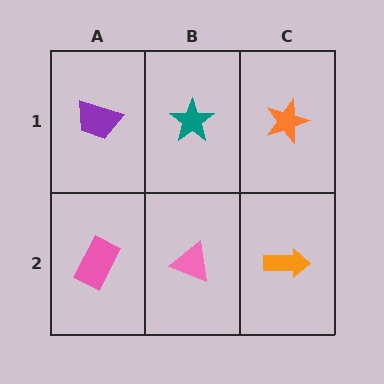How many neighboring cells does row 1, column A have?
2.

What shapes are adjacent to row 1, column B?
A pink triangle (row 2, column B), a purple trapezoid (row 1, column A), an orange star (row 1, column C).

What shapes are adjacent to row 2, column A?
A purple trapezoid (row 1, column A), a pink triangle (row 2, column B).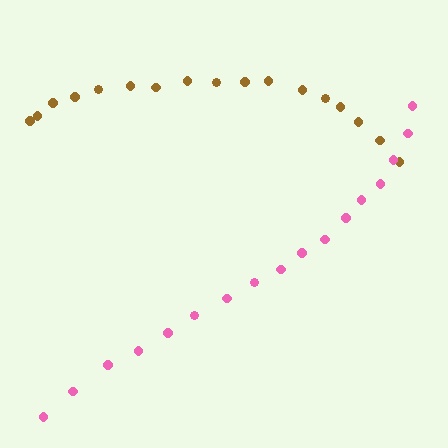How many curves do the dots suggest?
There are 2 distinct paths.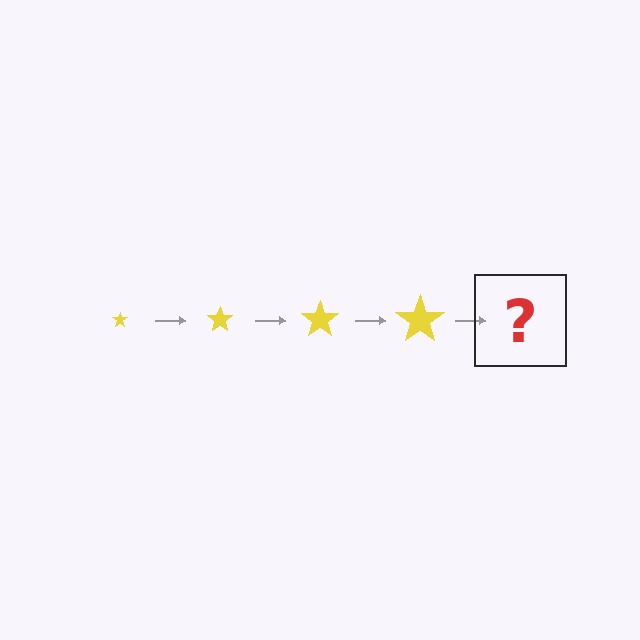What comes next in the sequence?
The next element should be a yellow star, larger than the previous one.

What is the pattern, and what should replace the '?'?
The pattern is that the star gets progressively larger each step. The '?' should be a yellow star, larger than the previous one.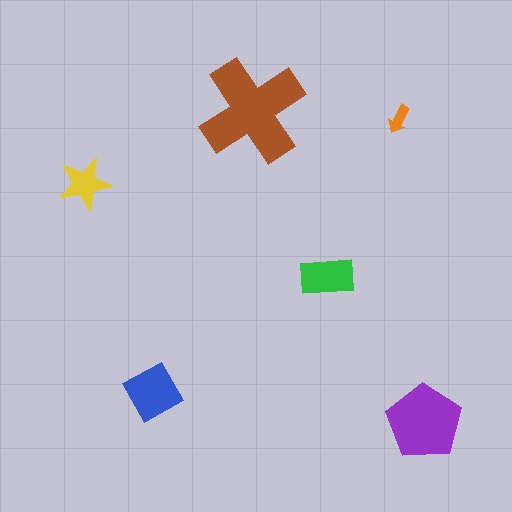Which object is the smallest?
The orange arrow.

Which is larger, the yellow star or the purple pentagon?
The purple pentagon.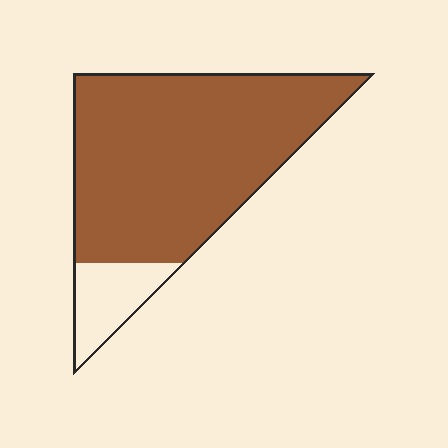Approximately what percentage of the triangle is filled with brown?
Approximately 85%.